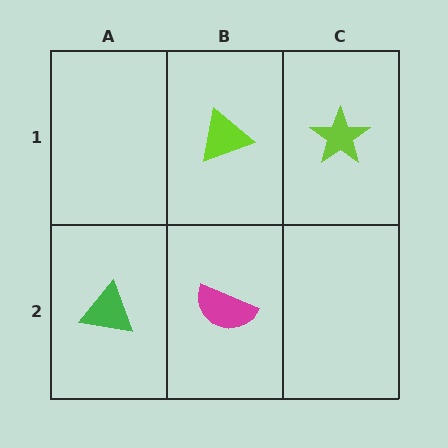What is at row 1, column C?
A lime star.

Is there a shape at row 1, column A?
No, that cell is empty.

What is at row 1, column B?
A lime triangle.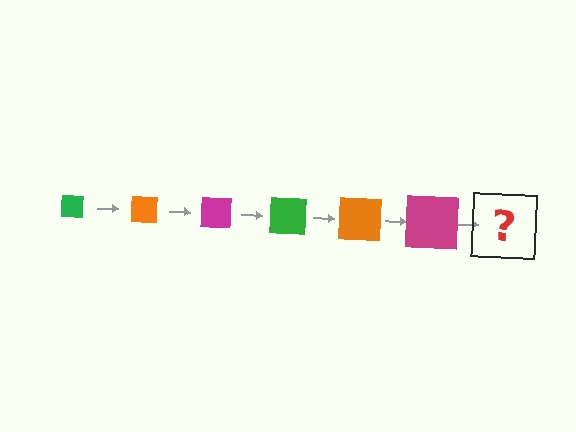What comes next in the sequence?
The next element should be a green square, larger than the previous one.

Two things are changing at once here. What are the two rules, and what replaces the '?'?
The two rules are that the square grows larger each step and the color cycles through green, orange, and magenta. The '?' should be a green square, larger than the previous one.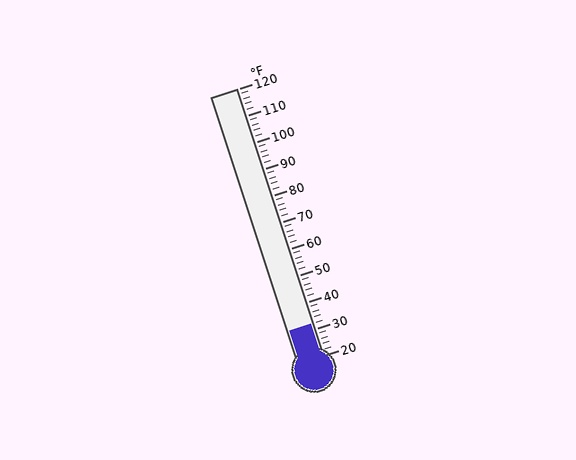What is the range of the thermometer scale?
The thermometer scale ranges from 20°F to 120°F.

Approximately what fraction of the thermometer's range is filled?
The thermometer is filled to approximately 10% of its range.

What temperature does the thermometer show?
The thermometer shows approximately 32°F.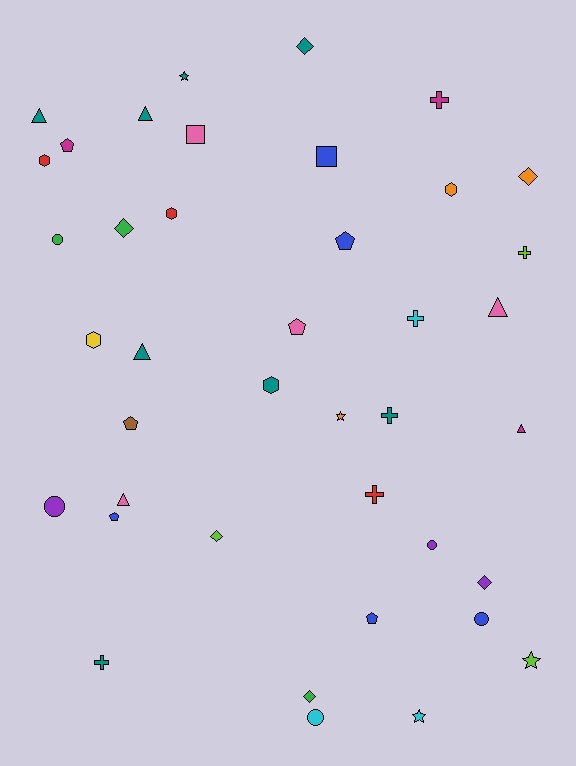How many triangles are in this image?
There are 6 triangles.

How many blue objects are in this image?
There are 5 blue objects.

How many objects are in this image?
There are 40 objects.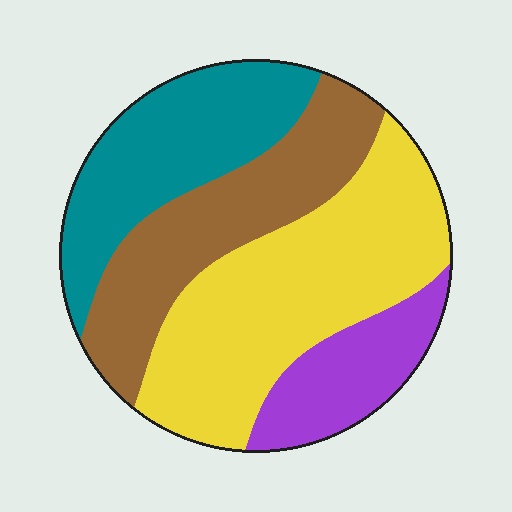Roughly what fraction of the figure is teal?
Teal takes up about one quarter (1/4) of the figure.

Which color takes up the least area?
Purple, at roughly 15%.